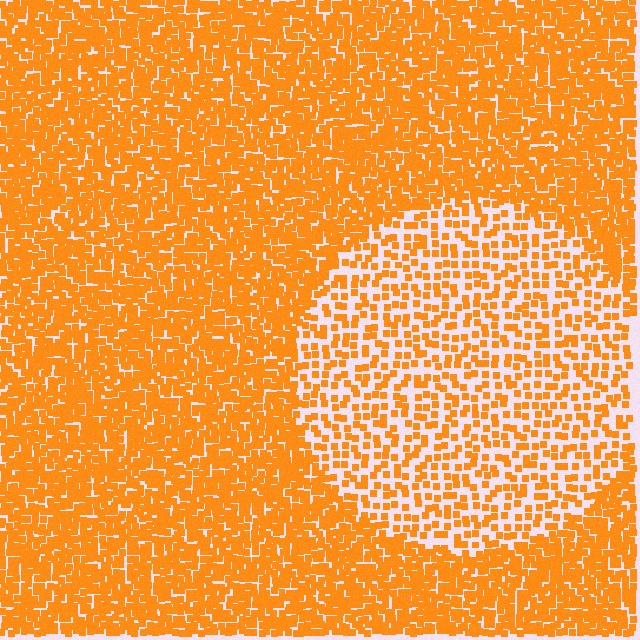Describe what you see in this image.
The image contains small orange elements arranged at two different densities. A circle-shaped region is visible where the elements are less densely packed than the surrounding area.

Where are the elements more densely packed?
The elements are more densely packed outside the circle boundary.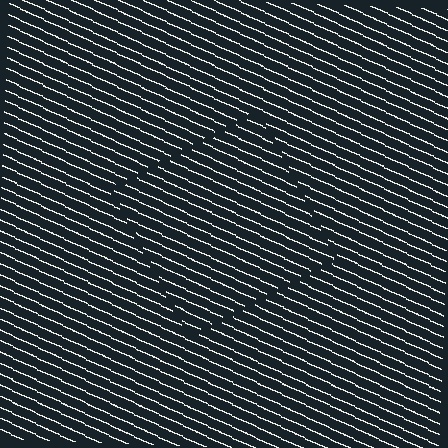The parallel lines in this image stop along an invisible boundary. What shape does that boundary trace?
An illusory square. The interior of the shape contains the same grating, shifted by half a period — the contour is defined by the phase discontinuity where line-ends from the inner and outer gratings abut.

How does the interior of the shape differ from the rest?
The interior of the shape contains the same grating, shifted by half a period — the contour is defined by the phase discontinuity where line-ends from the inner and outer gratings abut.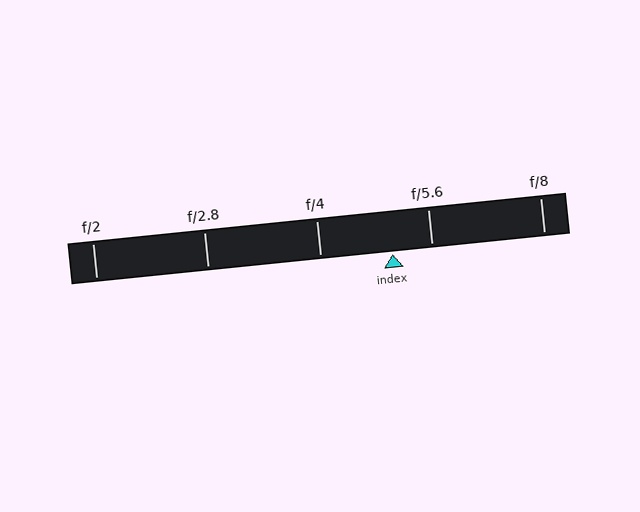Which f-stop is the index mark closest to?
The index mark is closest to f/5.6.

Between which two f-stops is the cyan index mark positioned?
The index mark is between f/4 and f/5.6.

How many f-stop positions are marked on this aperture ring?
There are 5 f-stop positions marked.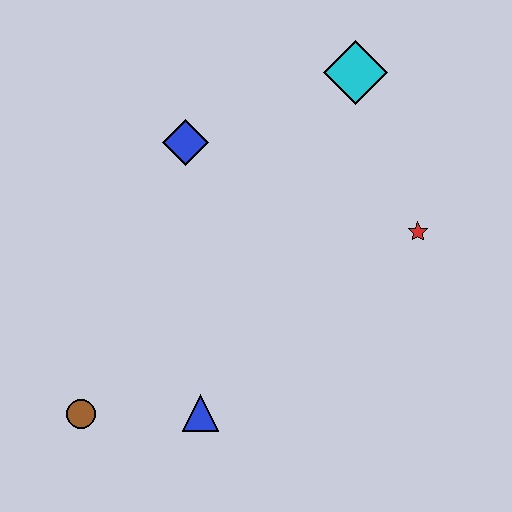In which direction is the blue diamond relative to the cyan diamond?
The blue diamond is to the left of the cyan diamond.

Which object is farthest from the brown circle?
The cyan diamond is farthest from the brown circle.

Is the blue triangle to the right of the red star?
No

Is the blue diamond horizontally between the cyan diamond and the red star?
No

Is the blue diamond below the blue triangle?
No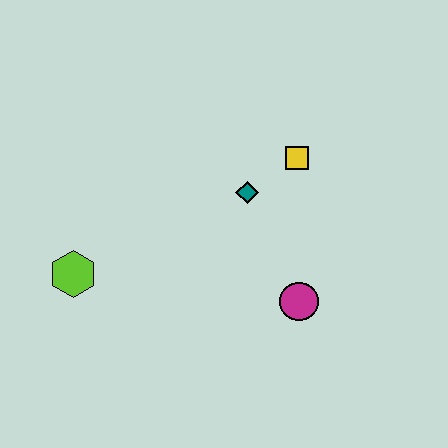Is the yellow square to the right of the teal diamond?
Yes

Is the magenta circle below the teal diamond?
Yes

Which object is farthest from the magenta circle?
The lime hexagon is farthest from the magenta circle.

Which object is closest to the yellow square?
The teal diamond is closest to the yellow square.